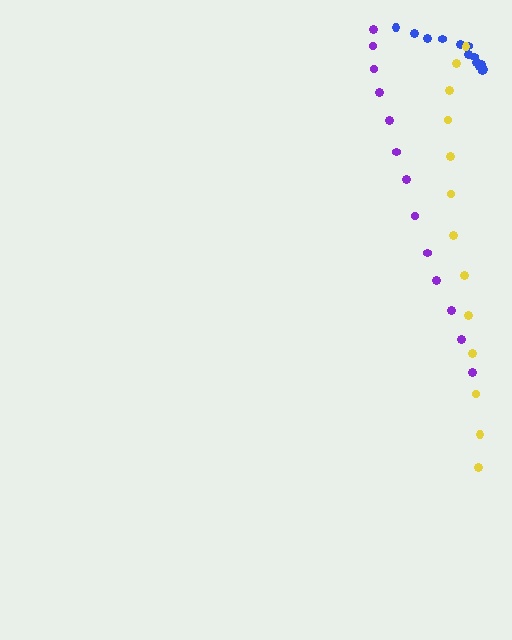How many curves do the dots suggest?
There are 3 distinct paths.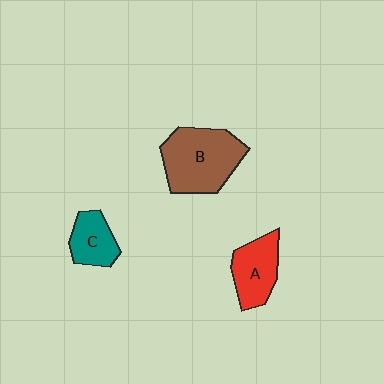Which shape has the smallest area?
Shape C (teal).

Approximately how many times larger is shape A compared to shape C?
Approximately 1.3 times.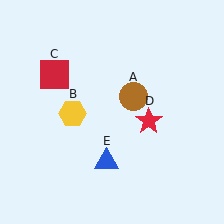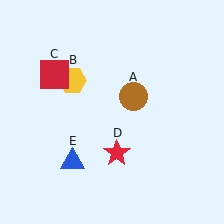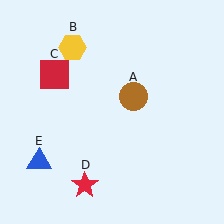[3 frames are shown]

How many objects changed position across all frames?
3 objects changed position: yellow hexagon (object B), red star (object D), blue triangle (object E).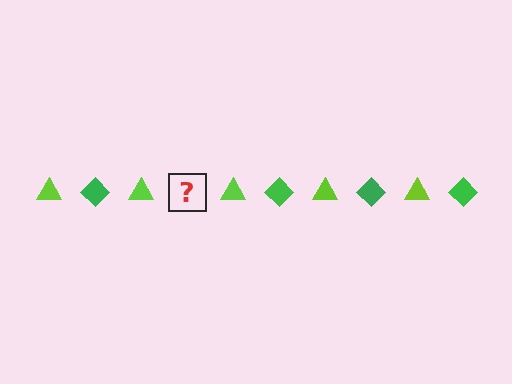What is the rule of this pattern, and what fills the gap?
The rule is that the pattern alternates between lime triangle and green diamond. The gap should be filled with a green diamond.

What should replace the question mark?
The question mark should be replaced with a green diamond.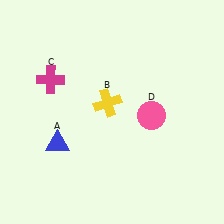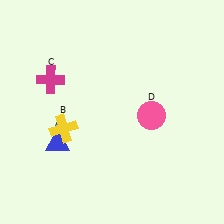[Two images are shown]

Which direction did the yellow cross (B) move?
The yellow cross (B) moved left.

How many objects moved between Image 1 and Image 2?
1 object moved between the two images.